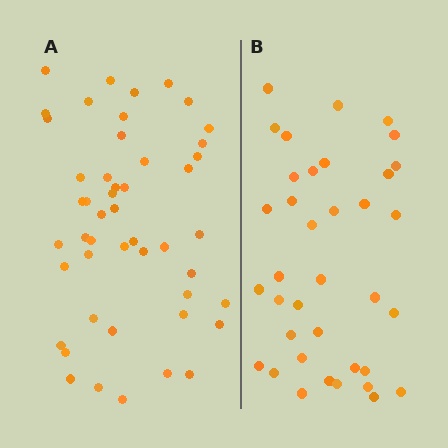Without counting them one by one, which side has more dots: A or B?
Region A (the left region) has more dots.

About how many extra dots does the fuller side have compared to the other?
Region A has roughly 12 or so more dots than region B.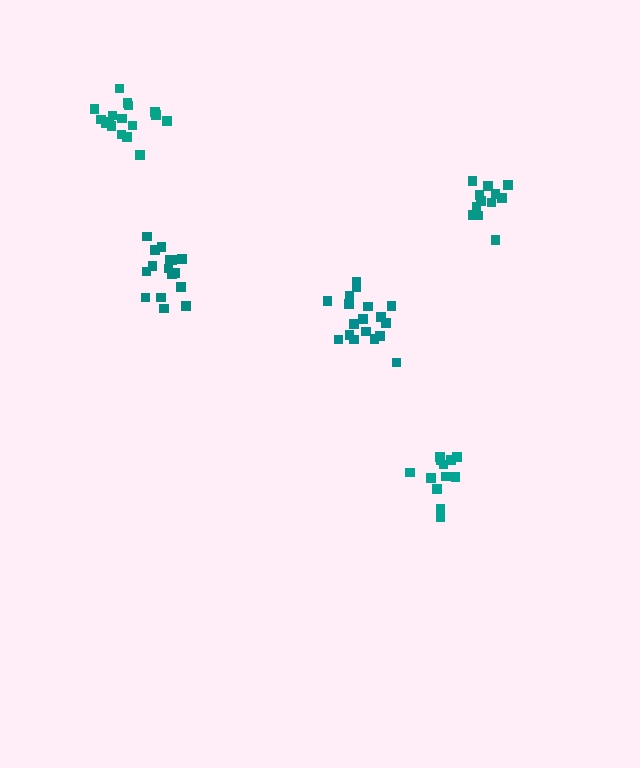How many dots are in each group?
Group 1: 12 dots, Group 2: 12 dots, Group 3: 16 dots, Group 4: 17 dots, Group 5: 18 dots (75 total).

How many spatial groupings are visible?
There are 5 spatial groupings.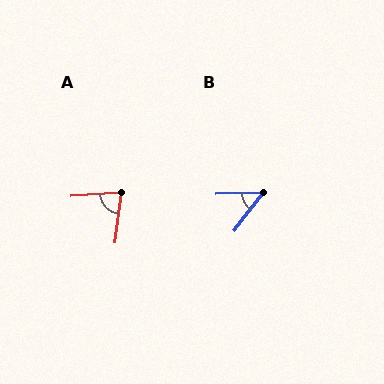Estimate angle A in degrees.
Approximately 79 degrees.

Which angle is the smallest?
B, at approximately 51 degrees.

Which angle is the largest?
A, at approximately 79 degrees.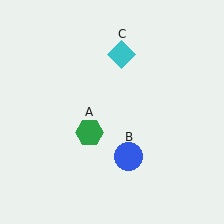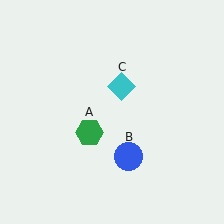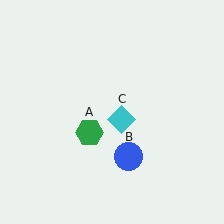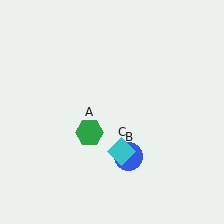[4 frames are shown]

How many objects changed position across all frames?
1 object changed position: cyan diamond (object C).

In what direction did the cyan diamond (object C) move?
The cyan diamond (object C) moved down.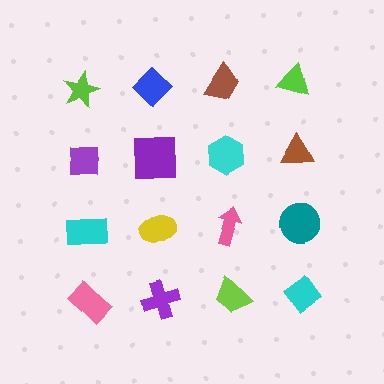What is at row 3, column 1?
A cyan rectangle.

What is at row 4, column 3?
A lime trapezoid.